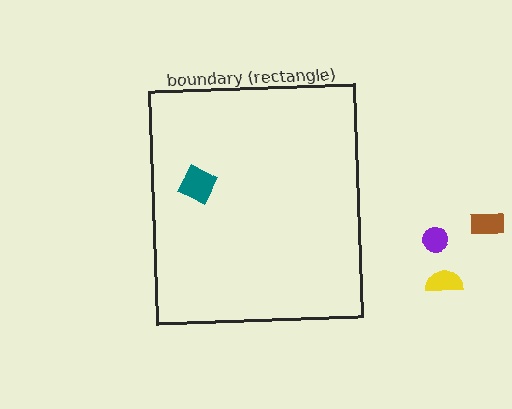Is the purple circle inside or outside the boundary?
Outside.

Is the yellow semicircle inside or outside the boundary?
Outside.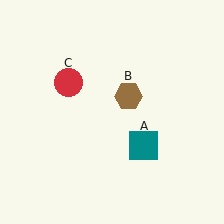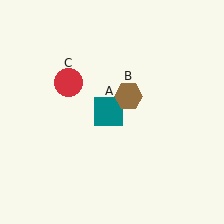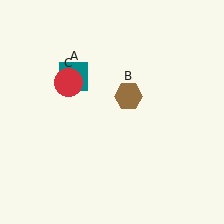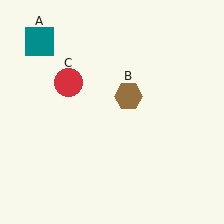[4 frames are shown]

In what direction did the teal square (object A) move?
The teal square (object A) moved up and to the left.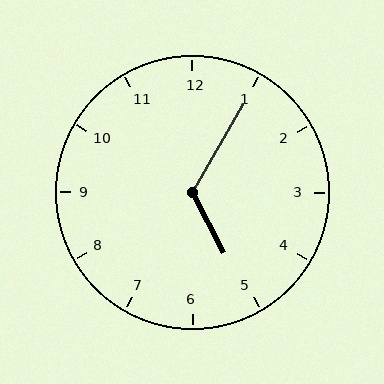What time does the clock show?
5:05.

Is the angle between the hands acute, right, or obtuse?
It is obtuse.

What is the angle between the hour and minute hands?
Approximately 122 degrees.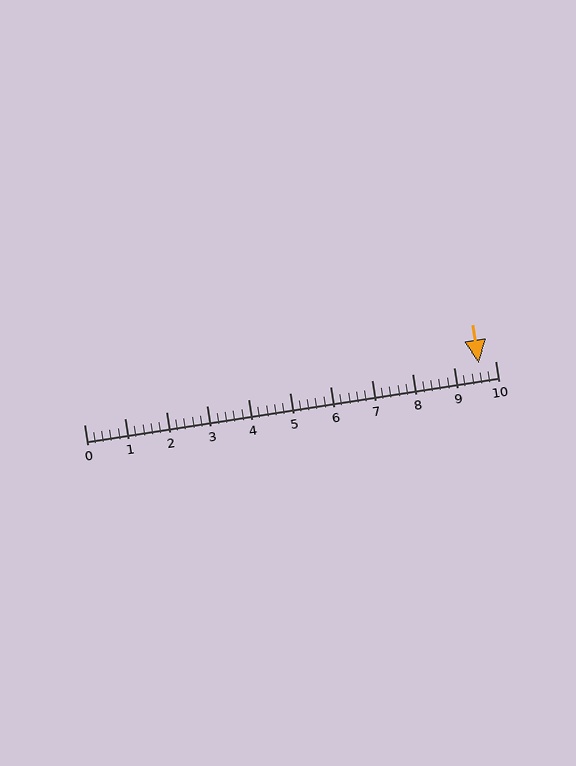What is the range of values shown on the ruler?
The ruler shows values from 0 to 10.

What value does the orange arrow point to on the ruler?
The orange arrow points to approximately 9.6.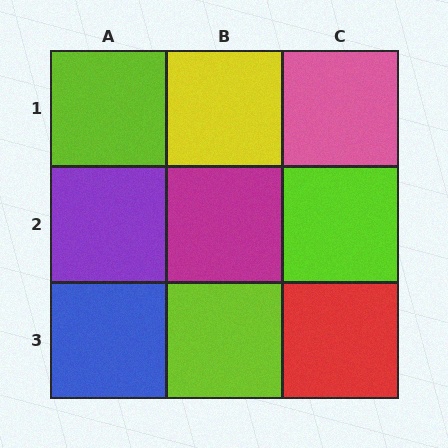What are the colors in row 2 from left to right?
Purple, magenta, lime.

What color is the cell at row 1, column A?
Lime.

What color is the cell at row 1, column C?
Pink.